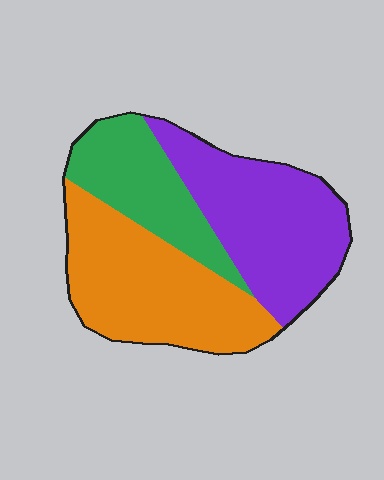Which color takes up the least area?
Green, at roughly 25%.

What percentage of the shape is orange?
Orange takes up between a quarter and a half of the shape.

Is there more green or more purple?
Purple.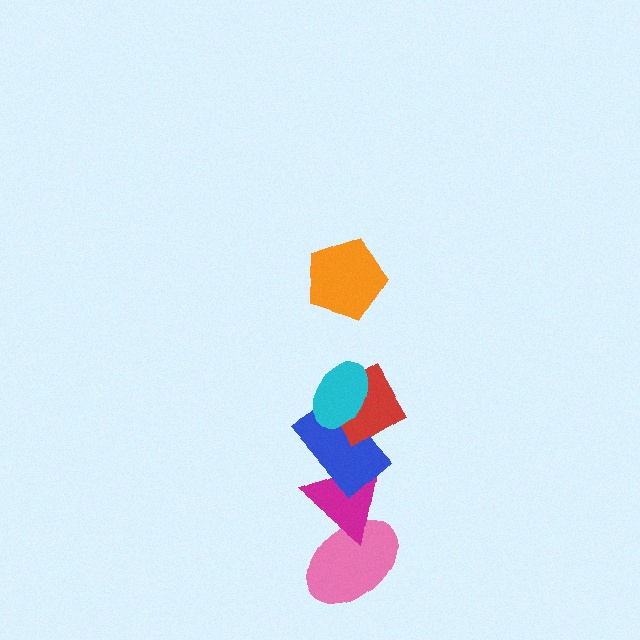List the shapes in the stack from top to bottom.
From top to bottom: the orange pentagon, the cyan ellipse, the red diamond, the blue rectangle, the magenta triangle, the pink ellipse.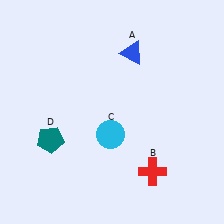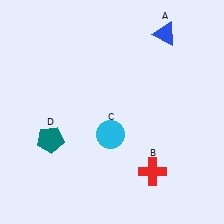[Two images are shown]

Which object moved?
The blue triangle (A) moved right.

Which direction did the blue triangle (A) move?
The blue triangle (A) moved right.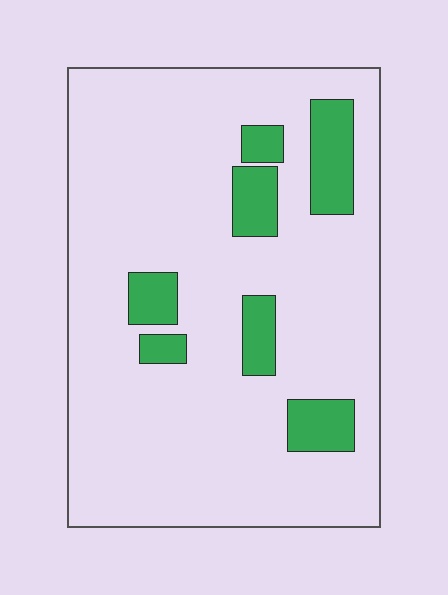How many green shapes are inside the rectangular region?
7.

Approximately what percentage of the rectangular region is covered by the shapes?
Approximately 15%.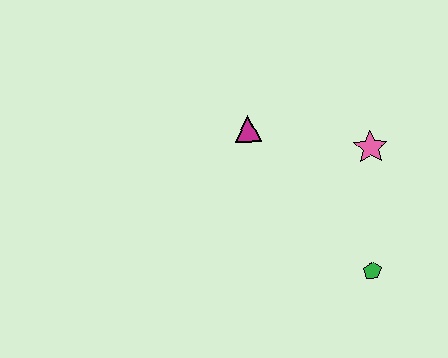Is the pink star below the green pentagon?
No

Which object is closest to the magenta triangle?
The pink star is closest to the magenta triangle.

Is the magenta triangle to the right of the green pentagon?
No